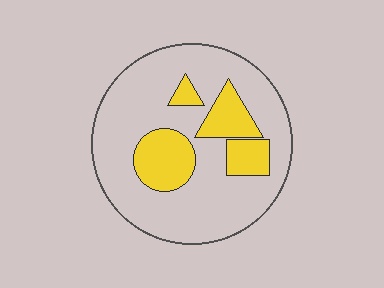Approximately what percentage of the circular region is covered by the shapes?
Approximately 25%.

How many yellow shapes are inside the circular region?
4.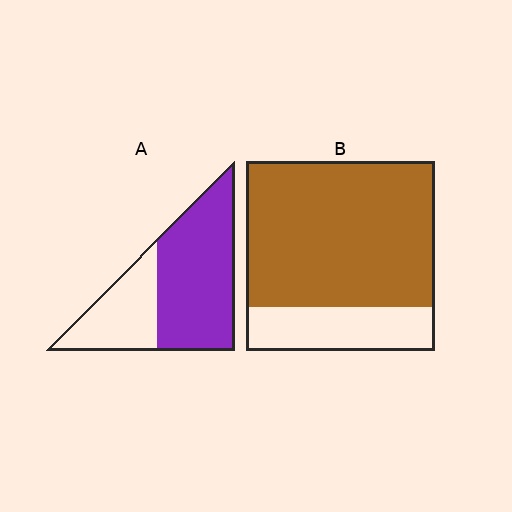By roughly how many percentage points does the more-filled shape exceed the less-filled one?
By roughly 10 percentage points (B over A).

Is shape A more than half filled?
Yes.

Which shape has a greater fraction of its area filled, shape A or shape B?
Shape B.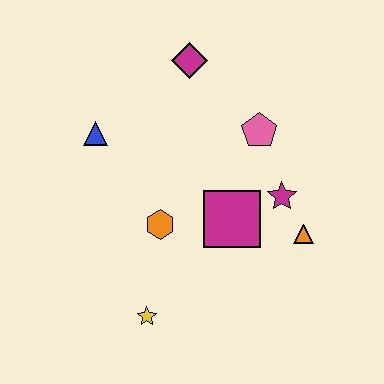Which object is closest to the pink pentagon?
The magenta star is closest to the pink pentagon.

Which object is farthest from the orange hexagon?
The magenta diamond is farthest from the orange hexagon.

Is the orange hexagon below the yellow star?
No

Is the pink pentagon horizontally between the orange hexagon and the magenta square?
No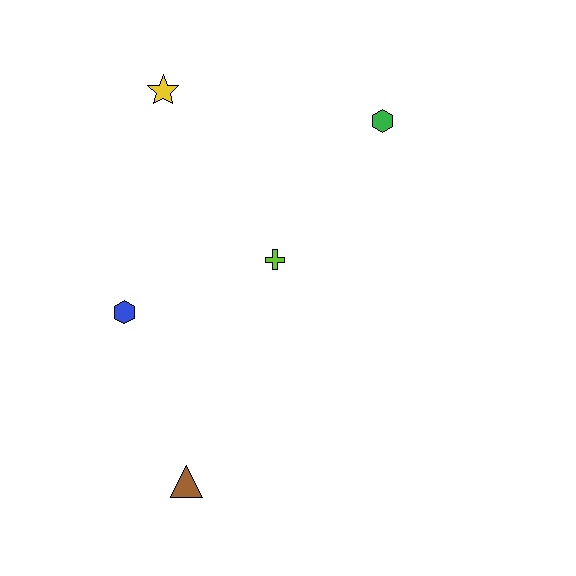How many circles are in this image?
There are no circles.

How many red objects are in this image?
There are no red objects.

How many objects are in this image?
There are 5 objects.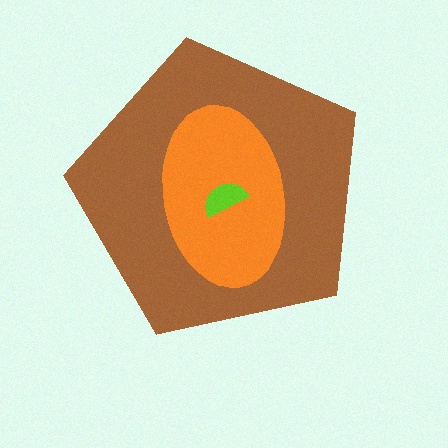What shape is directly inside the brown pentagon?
The orange ellipse.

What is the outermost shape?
The brown pentagon.